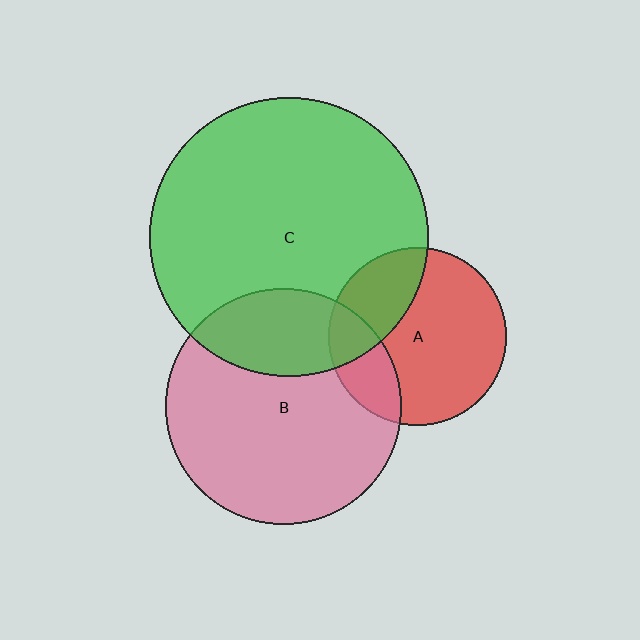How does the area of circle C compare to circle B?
Approximately 1.4 times.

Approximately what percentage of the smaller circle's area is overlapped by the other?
Approximately 25%.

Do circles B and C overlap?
Yes.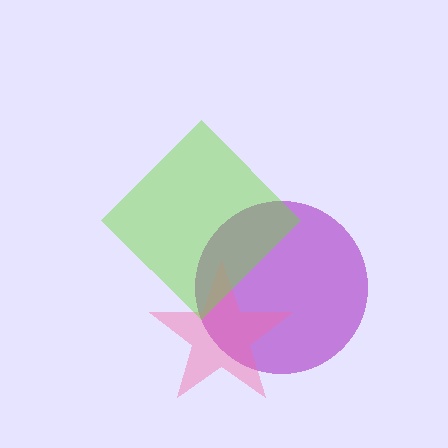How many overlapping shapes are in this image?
There are 3 overlapping shapes in the image.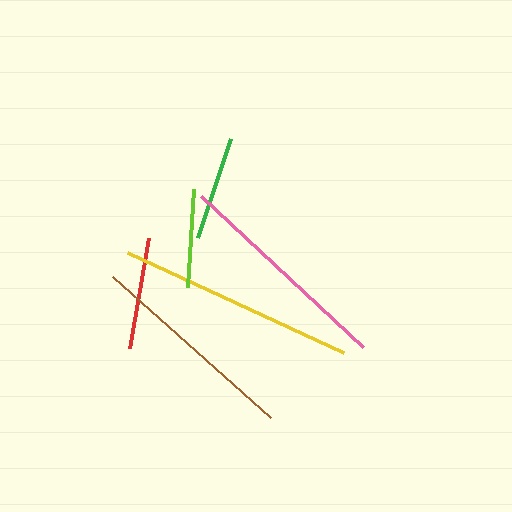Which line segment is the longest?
The yellow line is the longest at approximately 239 pixels.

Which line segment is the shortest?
The lime line is the shortest at approximately 98 pixels.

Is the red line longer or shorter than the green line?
The red line is longer than the green line.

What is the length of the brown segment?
The brown segment is approximately 212 pixels long.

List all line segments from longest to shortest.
From longest to shortest: yellow, pink, brown, red, green, lime.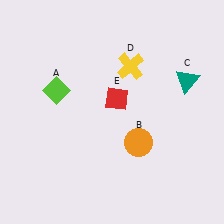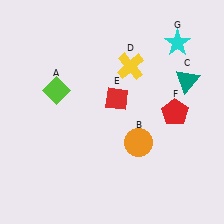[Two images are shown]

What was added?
A red pentagon (F), a cyan star (G) were added in Image 2.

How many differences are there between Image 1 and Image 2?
There are 2 differences between the two images.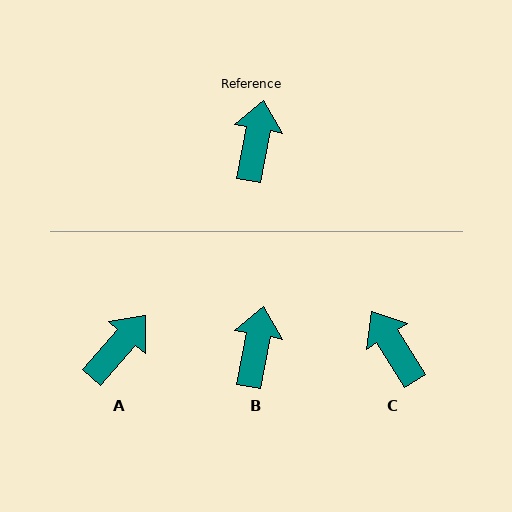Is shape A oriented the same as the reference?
No, it is off by about 31 degrees.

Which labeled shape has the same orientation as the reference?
B.